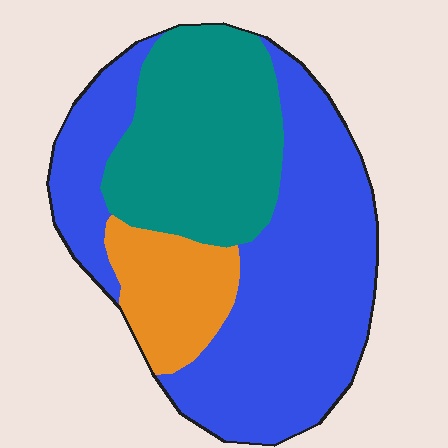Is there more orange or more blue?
Blue.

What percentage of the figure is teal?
Teal takes up about one third (1/3) of the figure.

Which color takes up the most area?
Blue, at roughly 55%.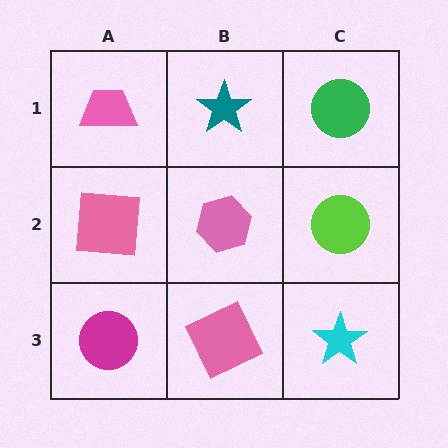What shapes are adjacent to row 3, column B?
A pink hexagon (row 2, column B), a magenta circle (row 3, column A), a cyan star (row 3, column C).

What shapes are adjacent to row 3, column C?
A lime circle (row 2, column C), a pink square (row 3, column B).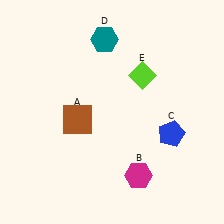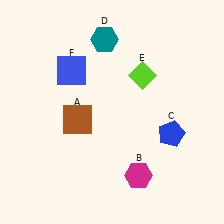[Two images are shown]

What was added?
A blue square (F) was added in Image 2.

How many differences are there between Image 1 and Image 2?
There is 1 difference between the two images.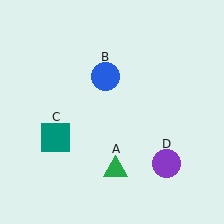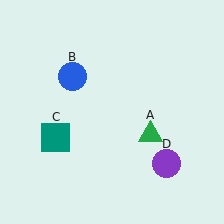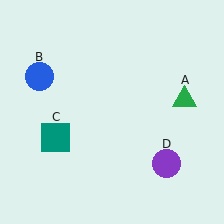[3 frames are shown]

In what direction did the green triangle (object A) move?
The green triangle (object A) moved up and to the right.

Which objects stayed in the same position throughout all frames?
Teal square (object C) and purple circle (object D) remained stationary.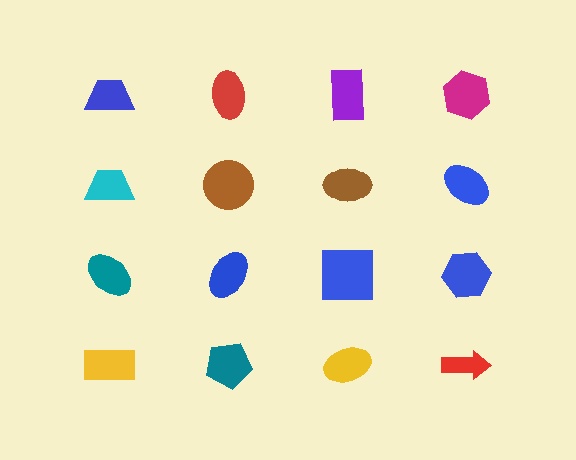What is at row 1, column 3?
A purple rectangle.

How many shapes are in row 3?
4 shapes.